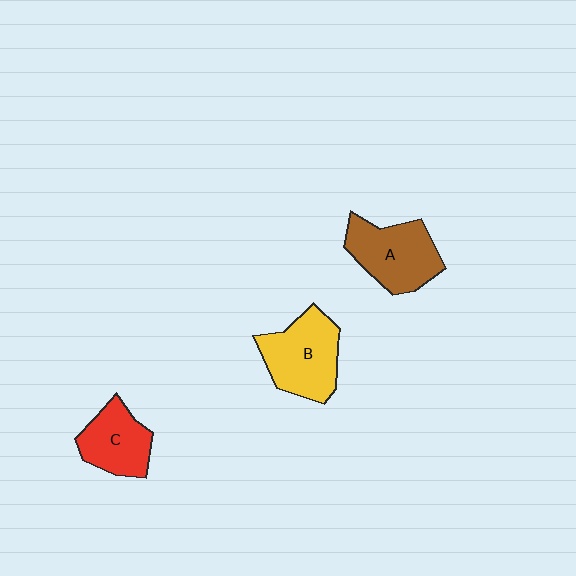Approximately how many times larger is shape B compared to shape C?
Approximately 1.3 times.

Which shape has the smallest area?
Shape C (red).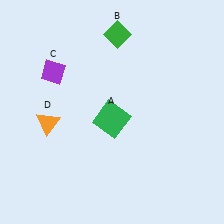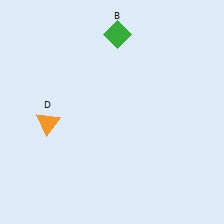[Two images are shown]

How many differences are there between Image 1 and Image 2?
There are 2 differences between the two images.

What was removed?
The green square (A), the purple diamond (C) were removed in Image 2.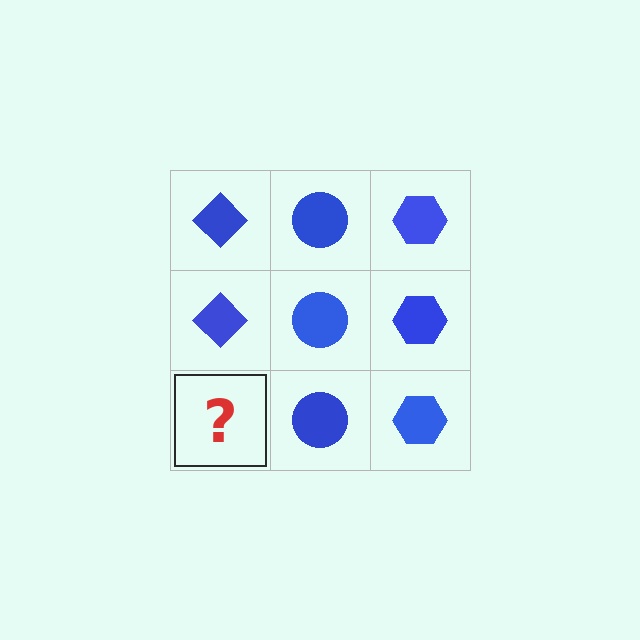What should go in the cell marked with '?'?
The missing cell should contain a blue diamond.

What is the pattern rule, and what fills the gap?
The rule is that each column has a consistent shape. The gap should be filled with a blue diamond.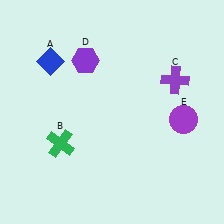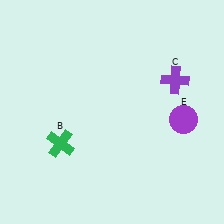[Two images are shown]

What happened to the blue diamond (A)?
The blue diamond (A) was removed in Image 2. It was in the top-left area of Image 1.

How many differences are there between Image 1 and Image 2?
There are 2 differences between the two images.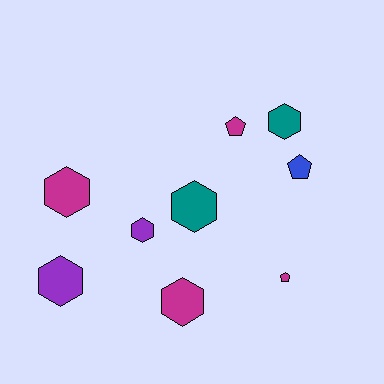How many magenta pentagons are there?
There are 2 magenta pentagons.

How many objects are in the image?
There are 9 objects.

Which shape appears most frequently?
Hexagon, with 6 objects.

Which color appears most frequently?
Magenta, with 4 objects.